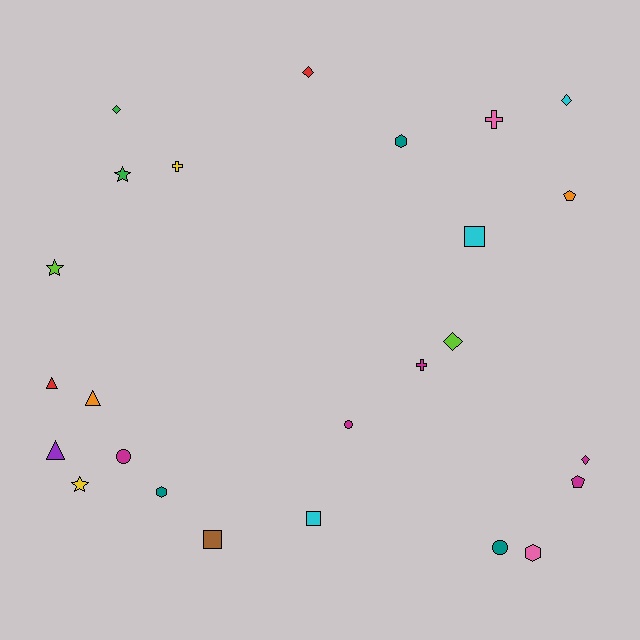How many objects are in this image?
There are 25 objects.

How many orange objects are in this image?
There are 2 orange objects.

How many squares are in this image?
There are 3 squares.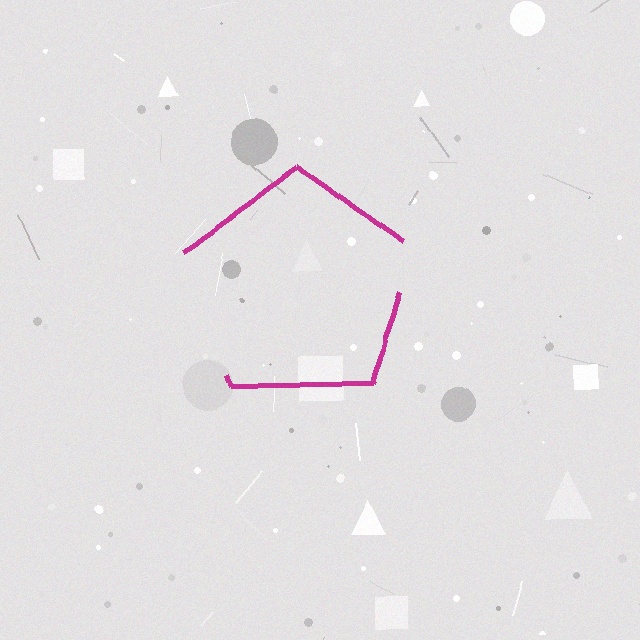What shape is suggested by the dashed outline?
The dashed outline suggests a pentagon.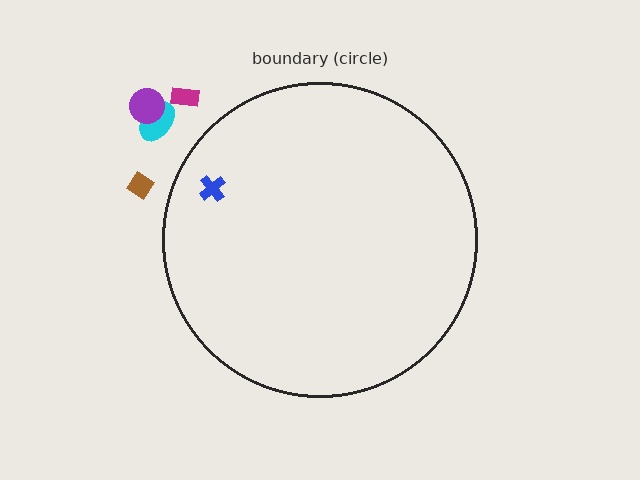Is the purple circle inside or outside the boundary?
Outside.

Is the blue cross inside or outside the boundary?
Inside.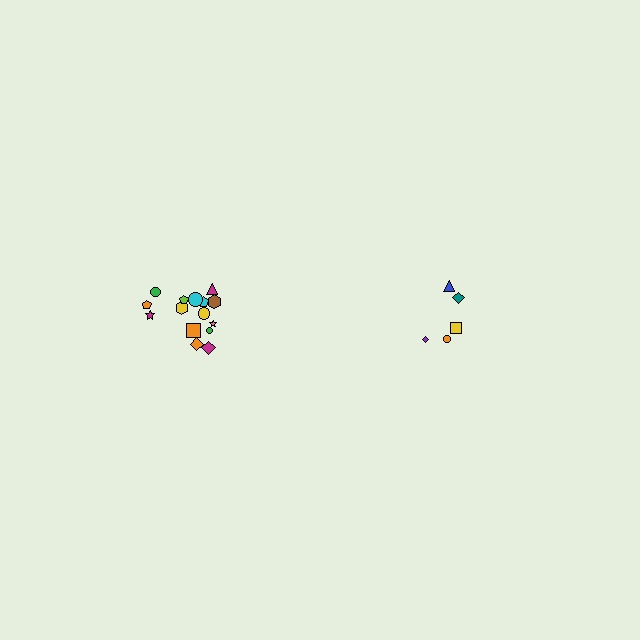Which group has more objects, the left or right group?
The left group.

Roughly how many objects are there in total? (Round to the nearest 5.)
Roughly 20 objects in total.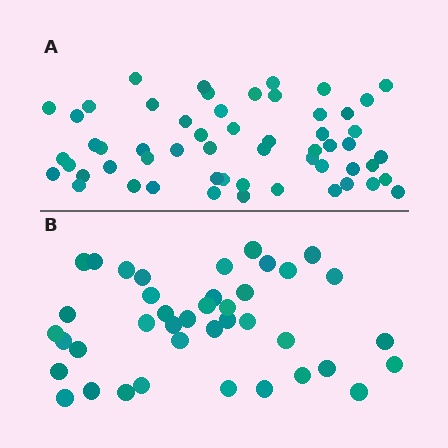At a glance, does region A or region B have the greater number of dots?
Region A (the top region) has more dots.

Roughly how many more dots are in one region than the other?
Region A has approximately 15 more dots than region B.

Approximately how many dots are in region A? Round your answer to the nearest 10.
About 60 dots. (The exact count is 56, which rounds to 60.)